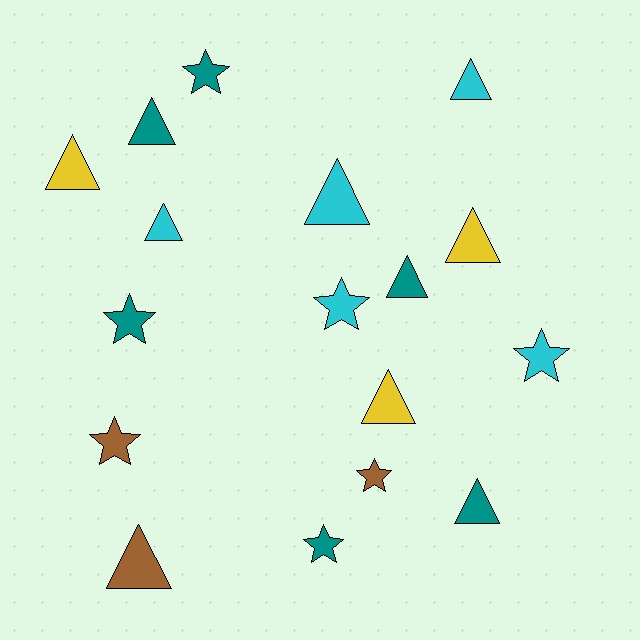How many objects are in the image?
There are 17 objects.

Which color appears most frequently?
Teal, with 6 objects.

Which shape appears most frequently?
Triangle, with 10 objects.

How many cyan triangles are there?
There are 3 cyan triangles.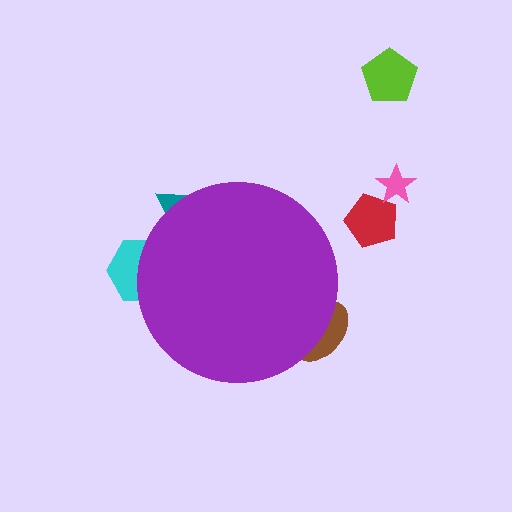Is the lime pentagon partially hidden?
No, the lime pentagon is fully visible.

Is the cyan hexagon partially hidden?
Yes, the cyan hexagon is partially hidden behind the purple circle.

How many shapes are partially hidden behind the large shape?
3 shapes are partially hidden.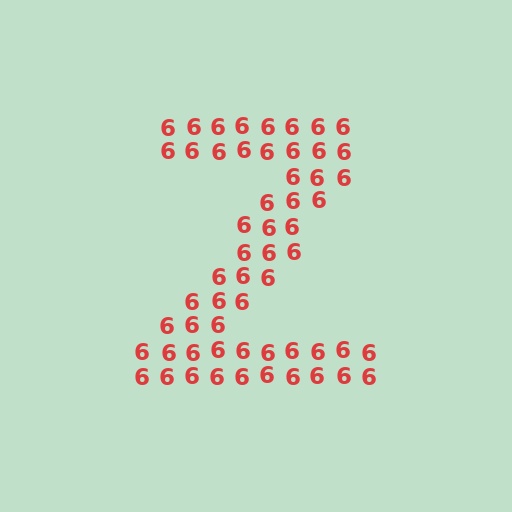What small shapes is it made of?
It is made of small digit 6's.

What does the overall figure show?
The overall figure shows the letter Z.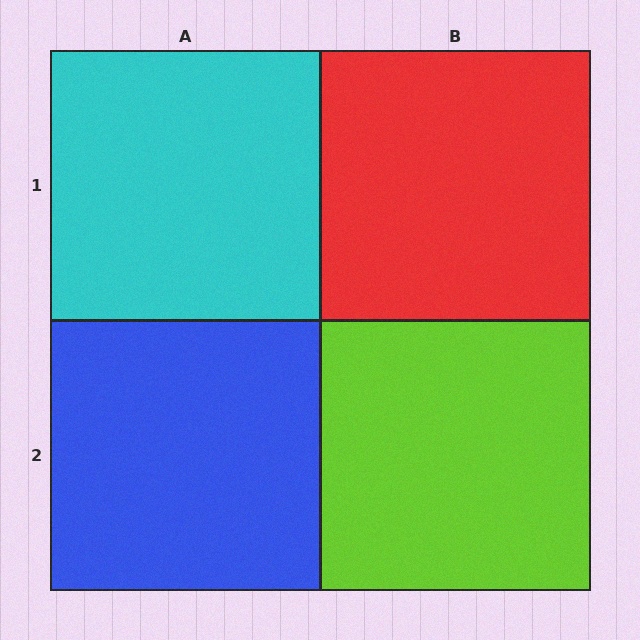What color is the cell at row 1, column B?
Red.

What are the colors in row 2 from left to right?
Blue, lime.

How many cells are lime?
1 cell is lime.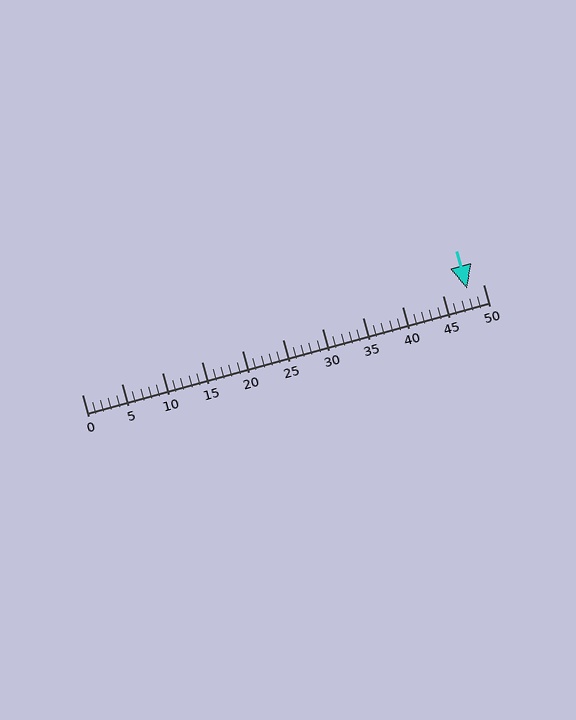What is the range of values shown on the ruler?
The ruler shows values from 0 to 50.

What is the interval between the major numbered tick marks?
The major tick marks are spaced 5 units apart.